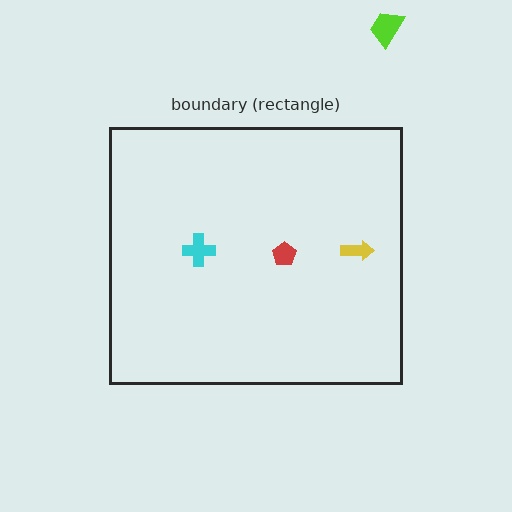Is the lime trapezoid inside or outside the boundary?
Outside.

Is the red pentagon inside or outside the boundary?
Inside.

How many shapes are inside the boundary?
3 inside, 1 outside.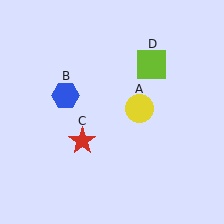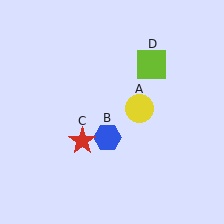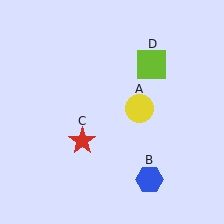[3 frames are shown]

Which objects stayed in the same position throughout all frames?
Yellow circle (object A) and red star (object C) and lime square (object D) remained stationary.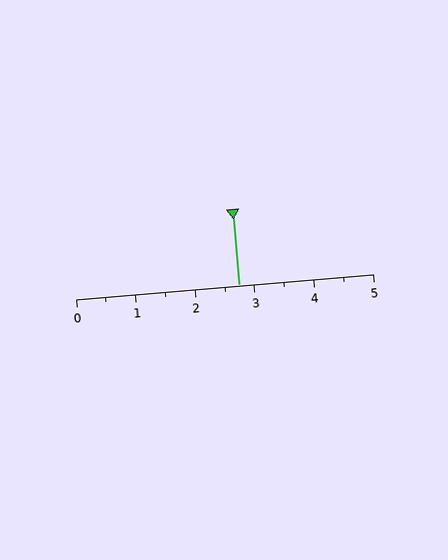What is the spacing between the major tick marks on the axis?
The major ticks are spaced 1 apart.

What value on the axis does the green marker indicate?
The marker indicates approximately 2.8.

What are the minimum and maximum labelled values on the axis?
The axis runs from 0 to 5.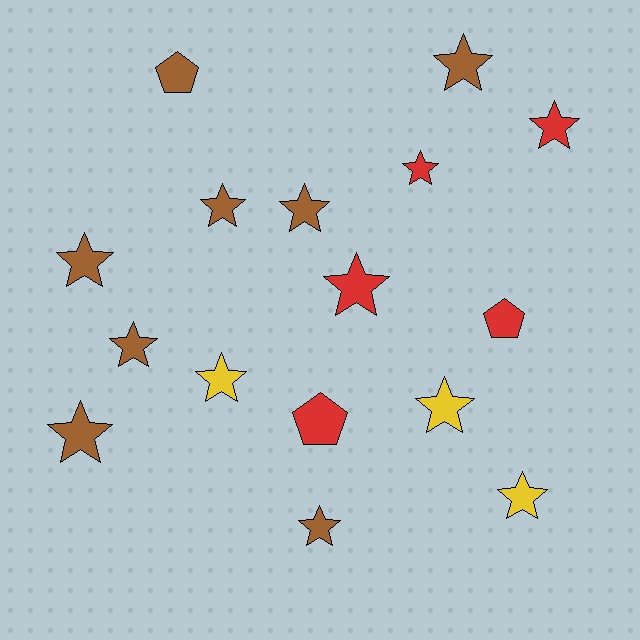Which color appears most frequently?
Brown, with 8 objects.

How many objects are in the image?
There are 16 objects.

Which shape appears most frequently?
Star, with 13 objects.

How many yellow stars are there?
There are 3 yellow stars.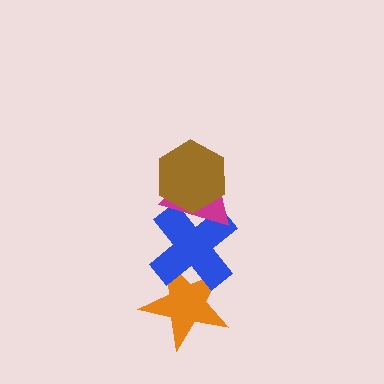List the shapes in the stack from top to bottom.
From top to bottom: the brown hexagon, the magenta triangle, the blue cross, the orange star.